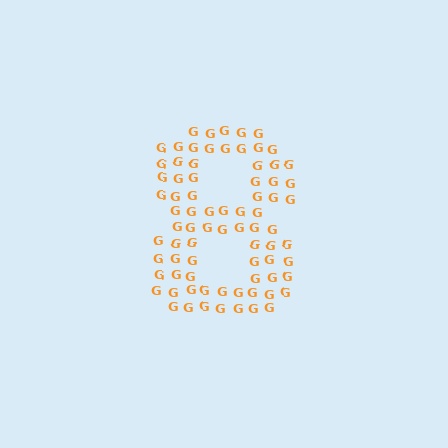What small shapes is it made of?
It is made of small letter G's.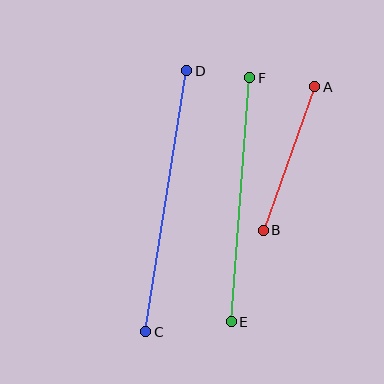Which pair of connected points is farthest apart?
Points C and D are farthest apart.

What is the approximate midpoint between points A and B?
The midpoint is at approximately (289, 158) pixels.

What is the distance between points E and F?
The distance is approximately 245 pixels.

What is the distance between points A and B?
The distance is approximately 152 pixels.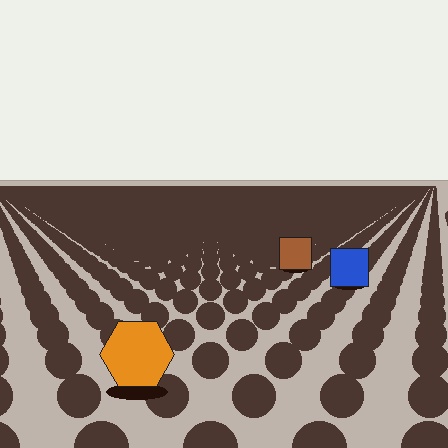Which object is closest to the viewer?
The orange hexagon is closest. The texture marks near it are larger and more spread out.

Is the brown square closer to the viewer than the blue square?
No. The blue square is closer — you can tell from the texture gradient: the ground texture is coarser near it.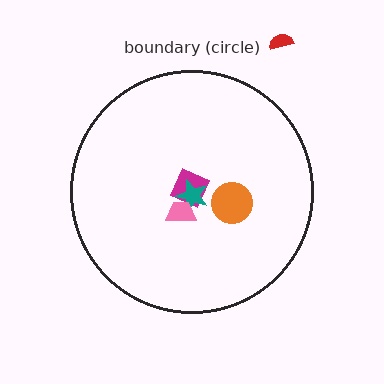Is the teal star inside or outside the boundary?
Inside.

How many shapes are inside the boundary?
4 inside, 1 outside.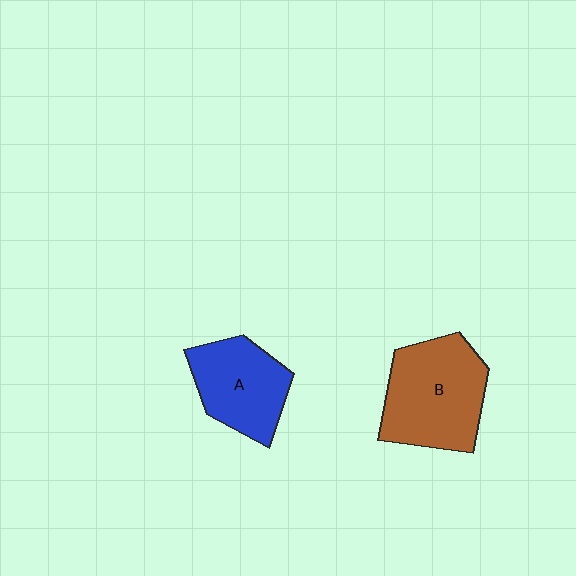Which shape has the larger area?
Shape B (brown).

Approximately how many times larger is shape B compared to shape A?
Approximately 1.3 times.